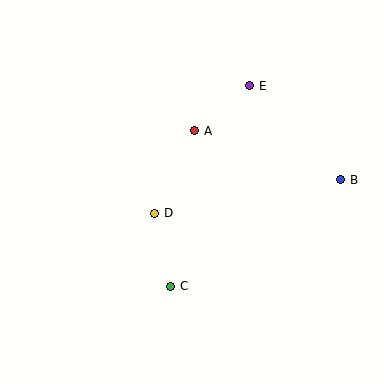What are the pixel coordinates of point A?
Point A is at (195, 131).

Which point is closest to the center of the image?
Point D at (155, 213) is closest to the center.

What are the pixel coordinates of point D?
Point D is at (155, 213).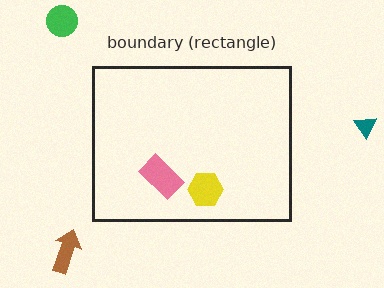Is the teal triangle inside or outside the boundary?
Outside.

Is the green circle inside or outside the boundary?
Outside.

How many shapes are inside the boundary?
2 inside, 3 outside.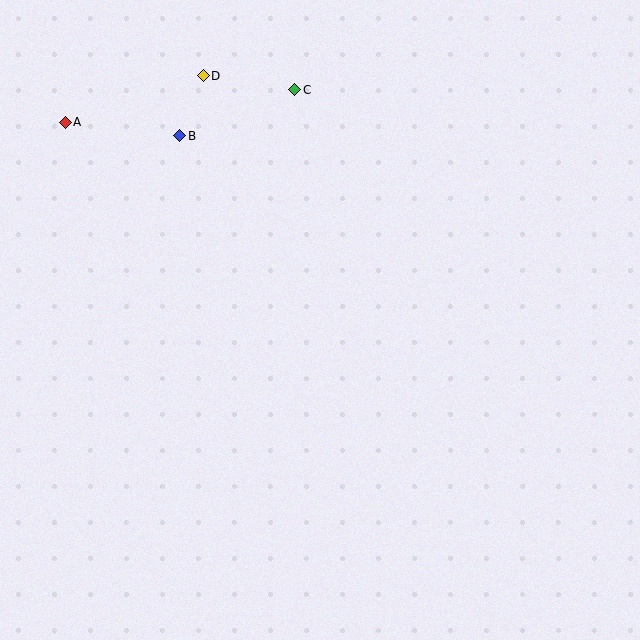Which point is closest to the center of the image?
Point C at (295, 90) is closest to the center.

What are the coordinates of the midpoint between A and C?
The midpoint between A and C is at (180, 106).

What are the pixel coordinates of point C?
Point C is at (295, 90).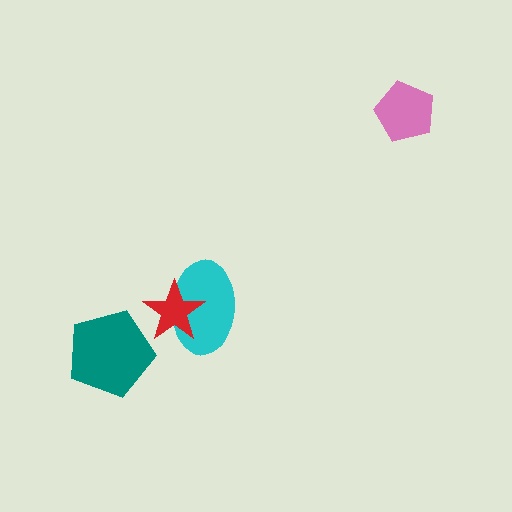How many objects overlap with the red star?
1 object overlaps with the red star.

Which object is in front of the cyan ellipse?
The red star is in front of the cyan ellipse.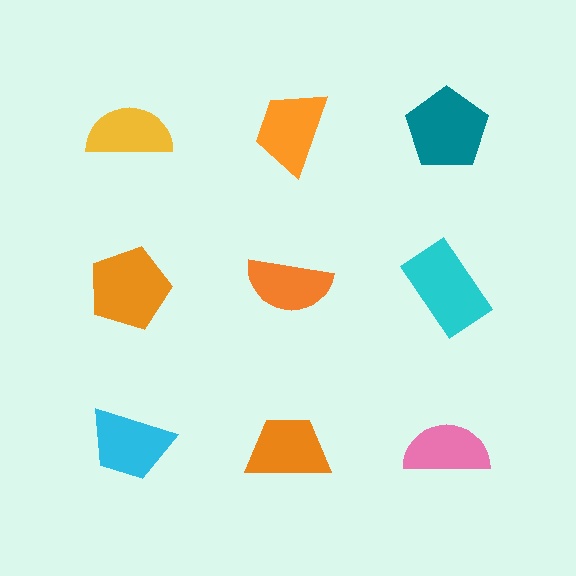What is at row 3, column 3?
A pink semicircle.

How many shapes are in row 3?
3 shapes.